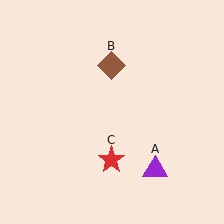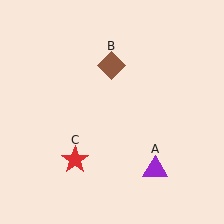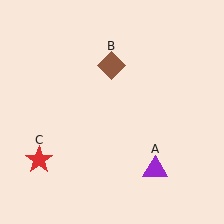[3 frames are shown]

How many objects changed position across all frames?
1 object changed position: red star (object C).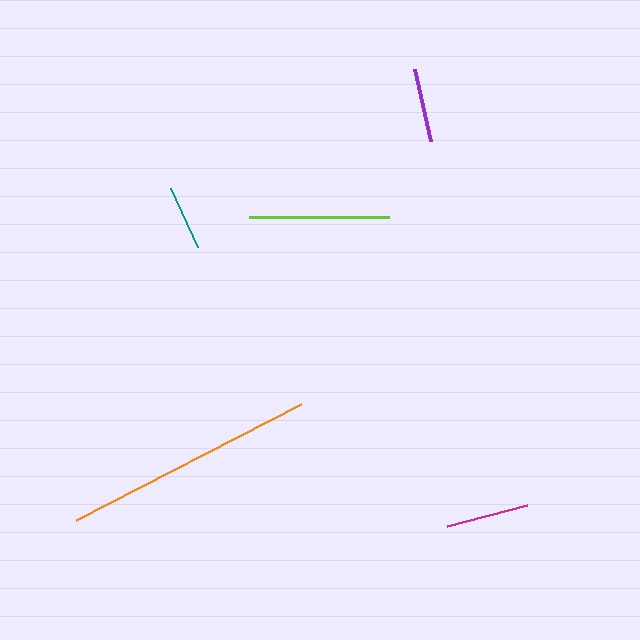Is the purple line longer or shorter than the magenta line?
The magenta line is longer than the purple line.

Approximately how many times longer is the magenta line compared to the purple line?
The magenta line is approximately 1.1 times the length of the purple line.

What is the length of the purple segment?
The purple segment is approximately 73 pixels long.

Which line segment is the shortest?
The teal line is the shortest at approximately 65 pixels.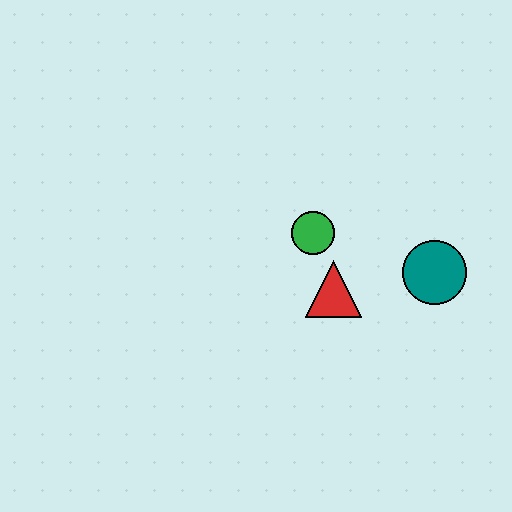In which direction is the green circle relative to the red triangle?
The green circle is above the red triangle.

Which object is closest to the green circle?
The red triangle is closest to the green circle.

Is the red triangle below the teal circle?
Yes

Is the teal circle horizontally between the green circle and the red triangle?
No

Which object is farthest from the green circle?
The teal circle is farthest from the green circle.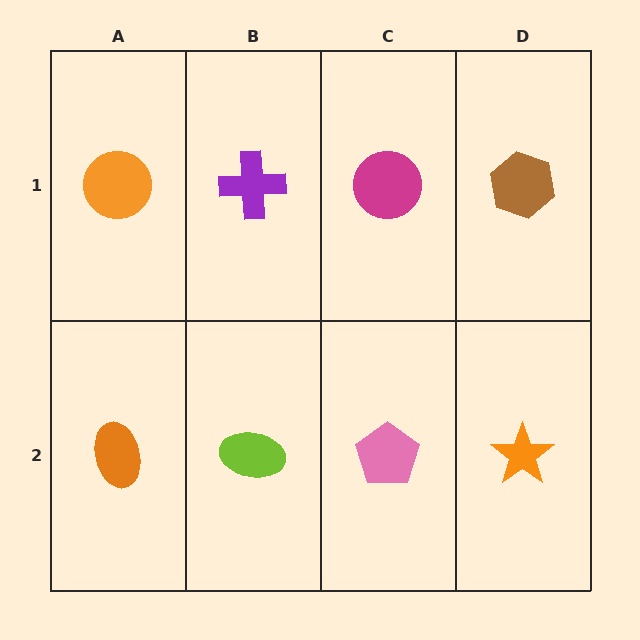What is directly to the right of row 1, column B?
A magenta circle.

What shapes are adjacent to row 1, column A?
An orange ellipse (row 2, column A), a purple cross (row 1, column B).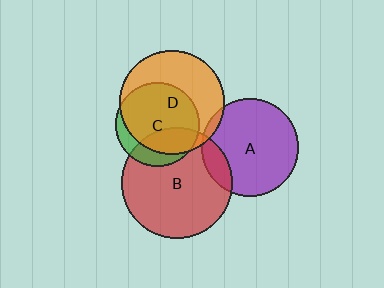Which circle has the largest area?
Circle B (red).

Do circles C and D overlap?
Yes.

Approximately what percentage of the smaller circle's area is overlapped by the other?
Approximately 80%.